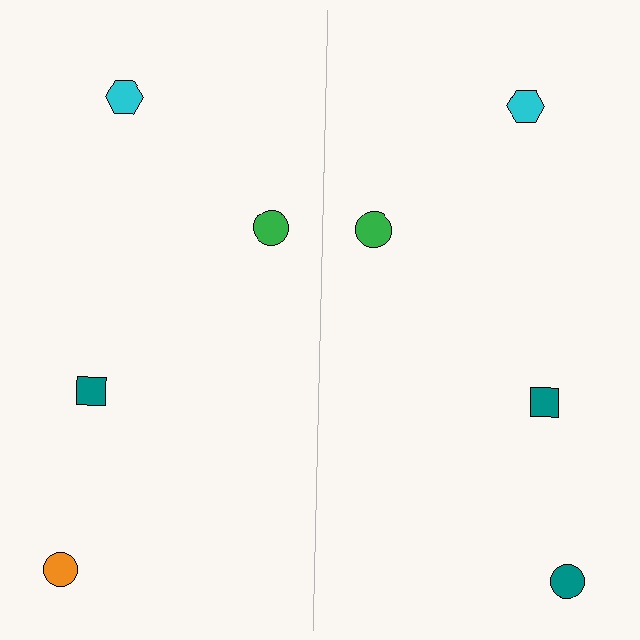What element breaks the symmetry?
The teal circle on the right side breaks the symmetry — its mirror counterpart is orange.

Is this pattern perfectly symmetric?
No, the pattern is not perfectly symmetric. The teal circle on the right side breaks the symmetry — its mirror counterpart is orange.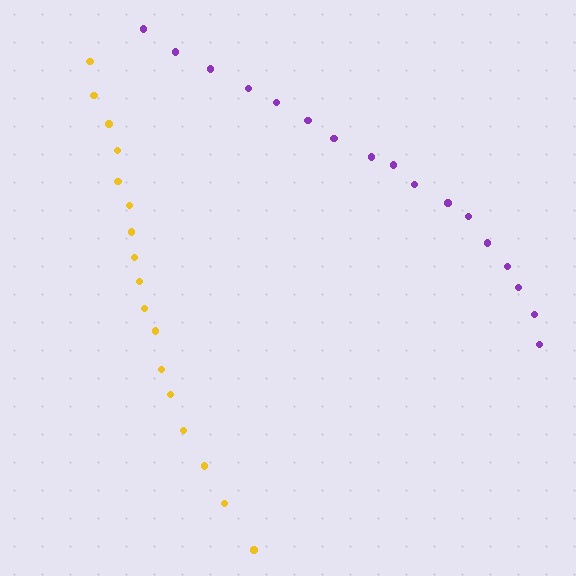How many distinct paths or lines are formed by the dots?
There are 2 distinct paths.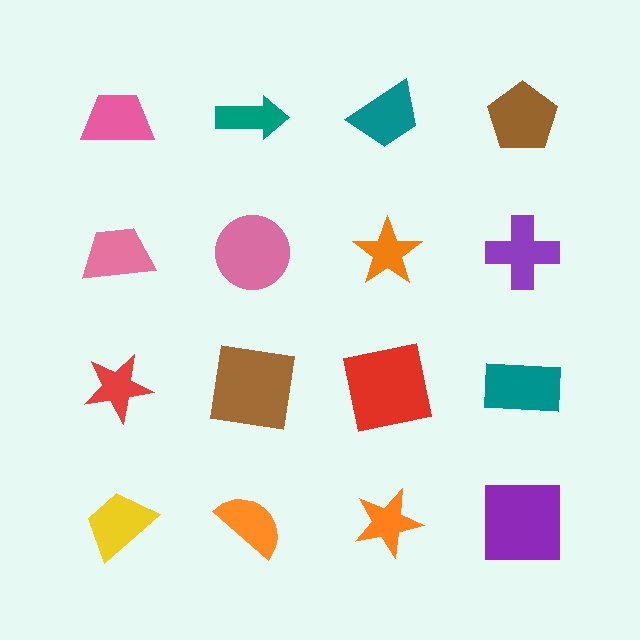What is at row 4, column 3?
An orange star.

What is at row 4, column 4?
A purple square.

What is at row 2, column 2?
A pink circle.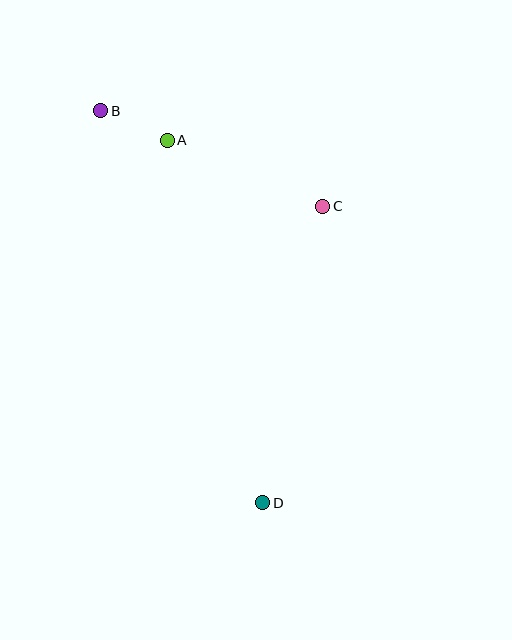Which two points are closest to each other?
Points A and B are closest to each other.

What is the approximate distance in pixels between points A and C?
The distance between A and C is approximately 169 pixels.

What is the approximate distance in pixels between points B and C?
The distance between B and C is approximately 242 pixels.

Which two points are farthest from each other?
Points B and D are farthest from each other.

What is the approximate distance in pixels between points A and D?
The distance between A and D is approximately 375 pixels.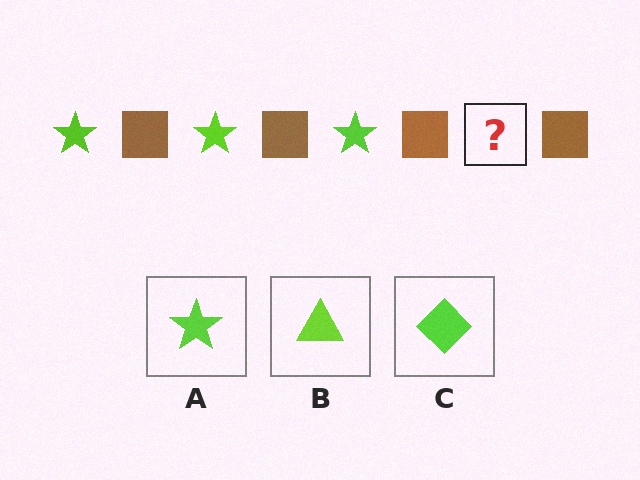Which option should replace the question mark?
Option A.